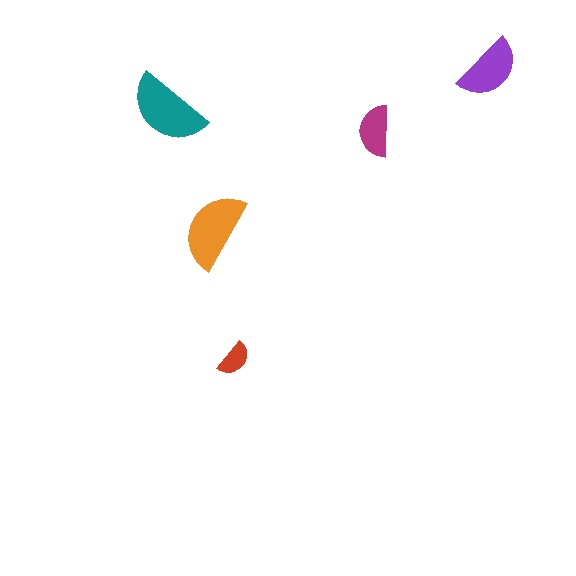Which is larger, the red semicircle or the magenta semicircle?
The magenta one.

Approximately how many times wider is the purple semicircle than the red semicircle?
About 2 times wider.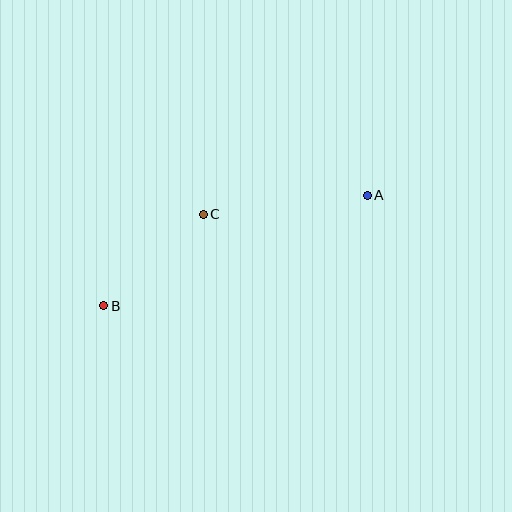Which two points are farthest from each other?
Points A and B are farthest from each other.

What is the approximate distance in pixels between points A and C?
The distance between A and C is approximately 165 pixels.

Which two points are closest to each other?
Points B and C are closest to each other.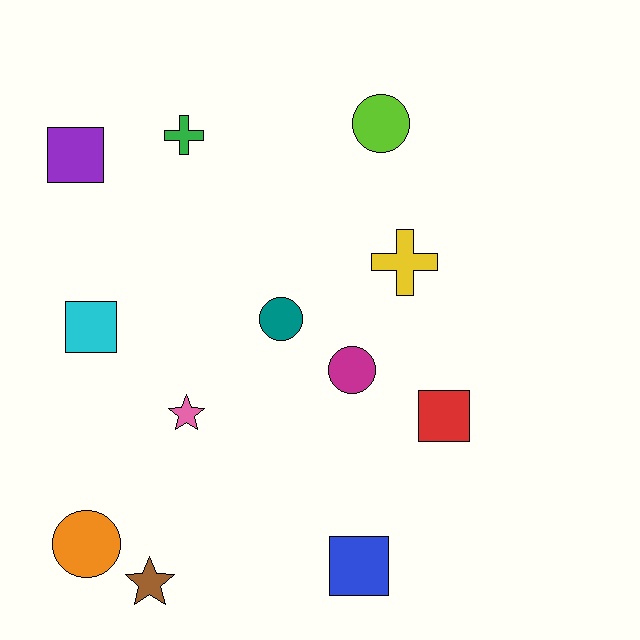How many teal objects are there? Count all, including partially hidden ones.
There is 1 teal object.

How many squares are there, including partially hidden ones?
There are 4 squares.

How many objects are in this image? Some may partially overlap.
There are 12 objects.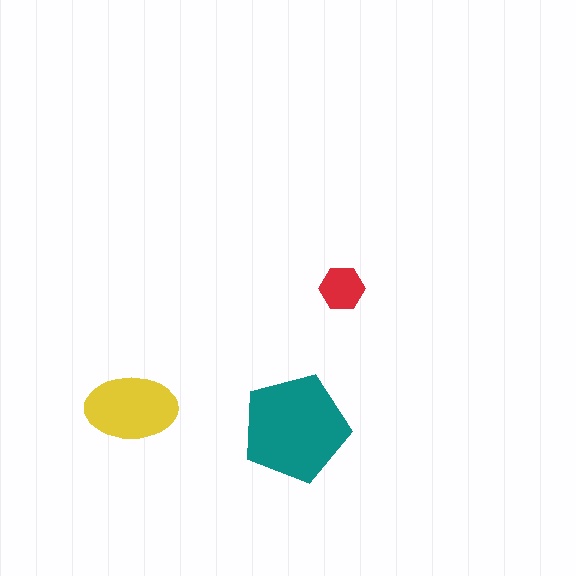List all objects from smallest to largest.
The red hexagon, the yellow ellipse, the teal pentagon.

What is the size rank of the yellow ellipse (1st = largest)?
2nd.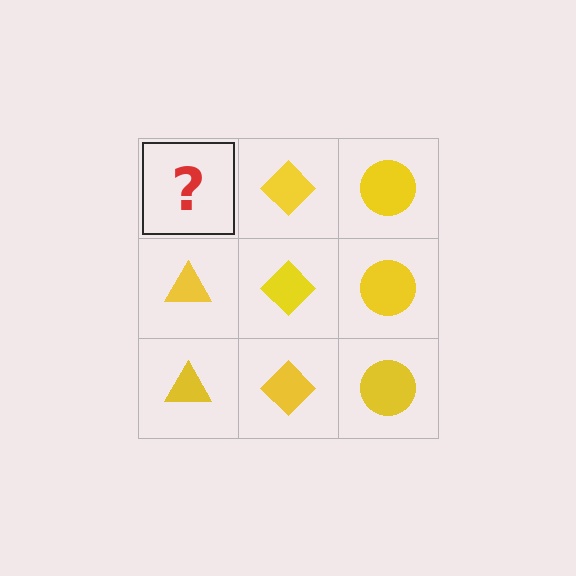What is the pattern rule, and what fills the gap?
The rule is that each column has a consistent shape. The gap should be filled with a yellow triangle.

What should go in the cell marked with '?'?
The missing cell should contain a yellow triangle.